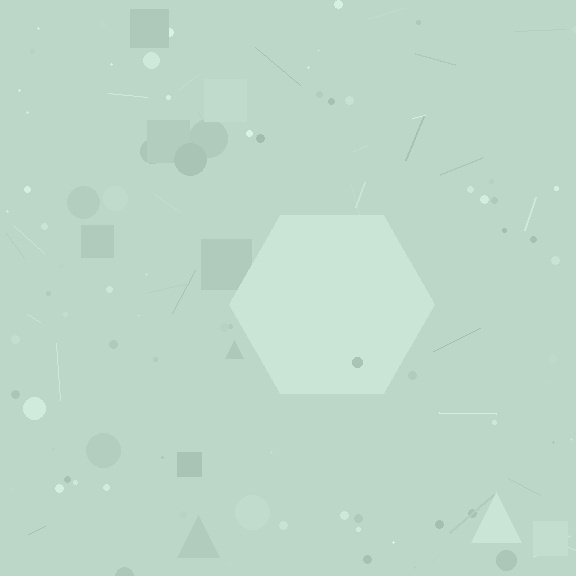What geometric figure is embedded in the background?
A hexagon is embedded in the background.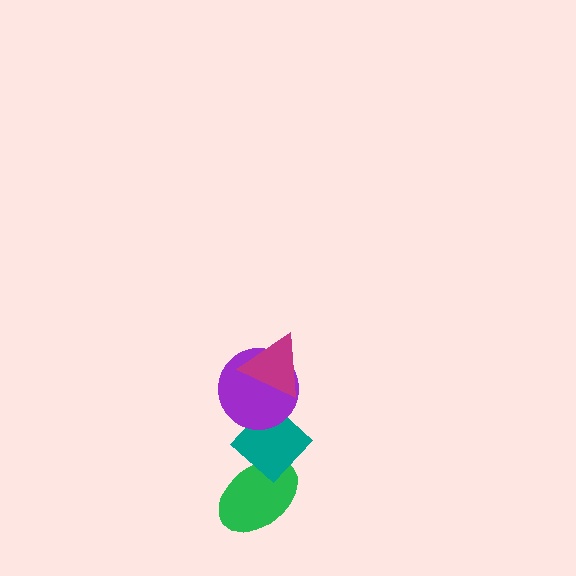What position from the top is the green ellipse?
The green ellipse is 4th from the top.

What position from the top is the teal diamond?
The teal diamond is 3rd from the top.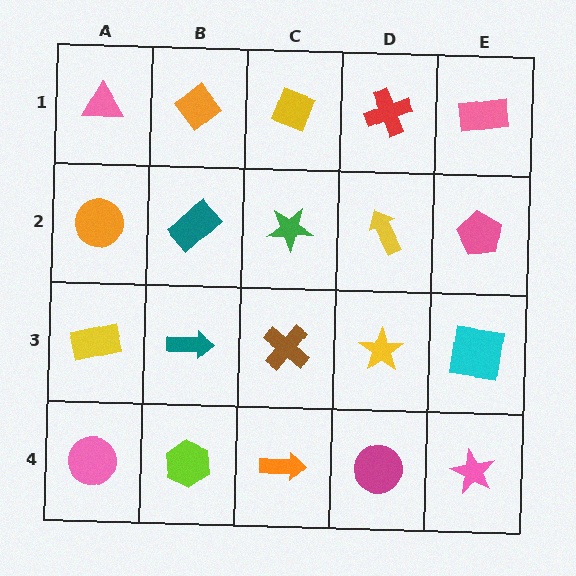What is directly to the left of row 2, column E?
A yellow arrow.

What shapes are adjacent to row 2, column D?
A red cross (row 1, column D), a yellow star (row 3, column D), a green star (row 2, column C), a pink pentagon (row 2, column E).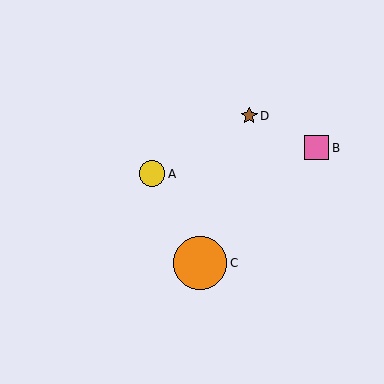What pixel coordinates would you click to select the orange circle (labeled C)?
Click at (200, 263) to select the orange circle C.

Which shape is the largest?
The orange circle (labeled C) is the largest.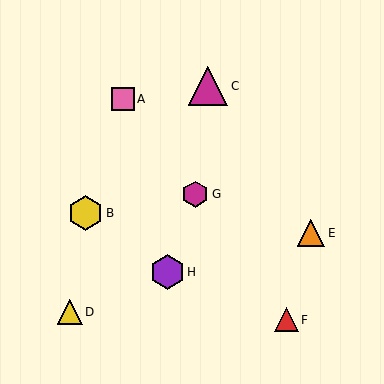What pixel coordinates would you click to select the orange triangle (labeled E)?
Click at (311, 233) to select the orange triangle E.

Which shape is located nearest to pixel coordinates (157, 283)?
The purple hexagon (labeled H) at (167, 272) is nearest to that location.